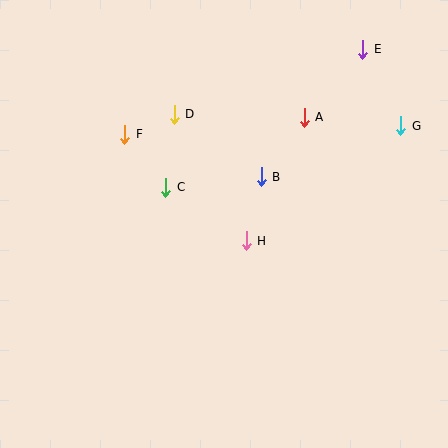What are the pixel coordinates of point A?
Point A is at (304, 117).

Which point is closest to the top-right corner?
Point E is closest to the top-right corner.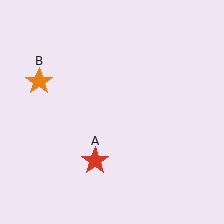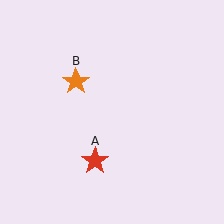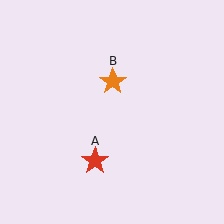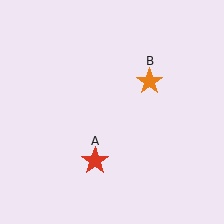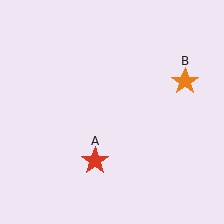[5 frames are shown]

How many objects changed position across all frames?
1 object changed position: orange star (object B).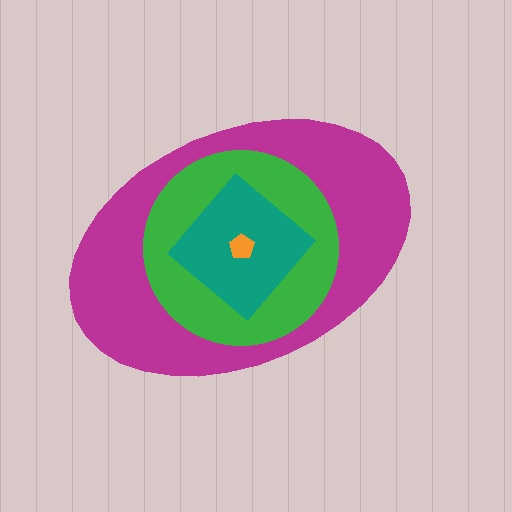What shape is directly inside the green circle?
The teal diamond.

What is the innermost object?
The orange pentagon.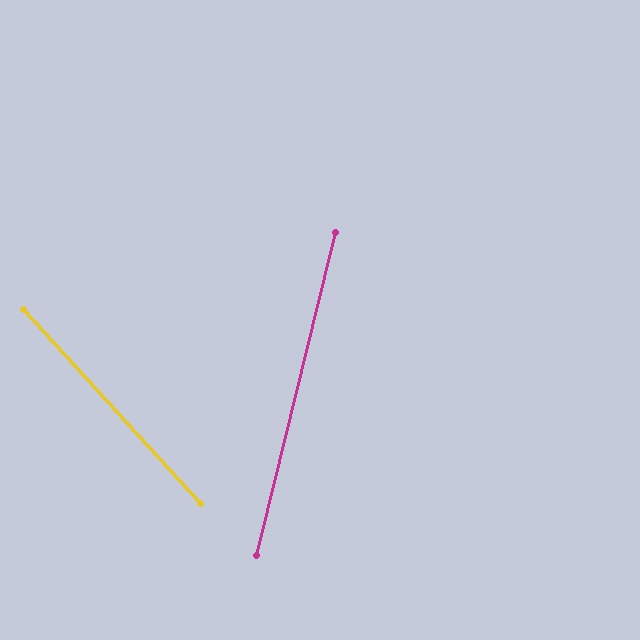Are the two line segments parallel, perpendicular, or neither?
Neither parallel nor perpendicular — they differ by about 56°.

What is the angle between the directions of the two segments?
Approximately 56 degrees.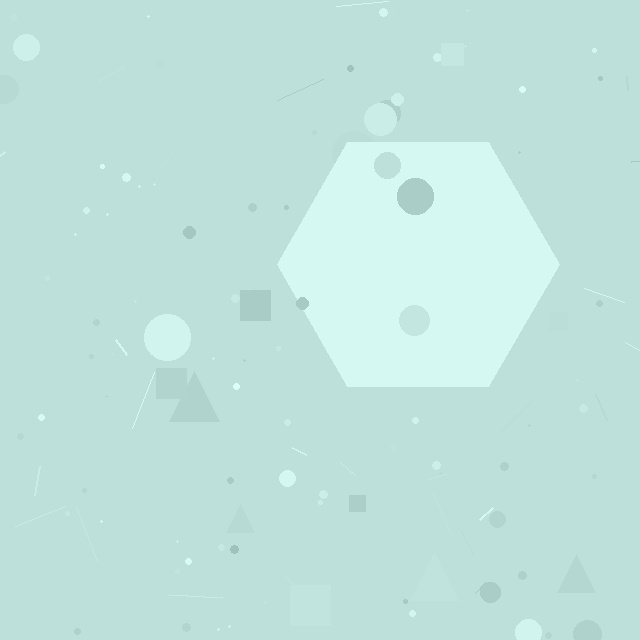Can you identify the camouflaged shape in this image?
The camouflaged shape is a hexagon.